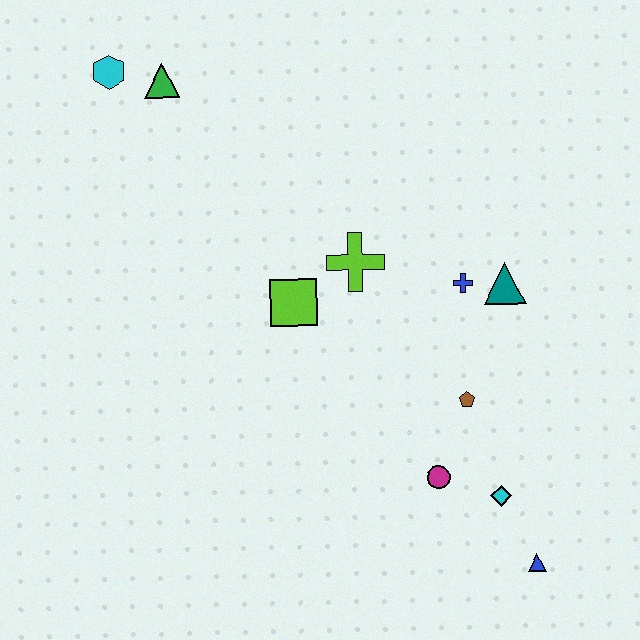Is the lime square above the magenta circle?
Yes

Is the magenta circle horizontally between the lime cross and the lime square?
No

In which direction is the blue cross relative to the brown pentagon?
The blue cross is above the brown pentagon.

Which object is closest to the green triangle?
The cyan hexagon is closest to the green triangle.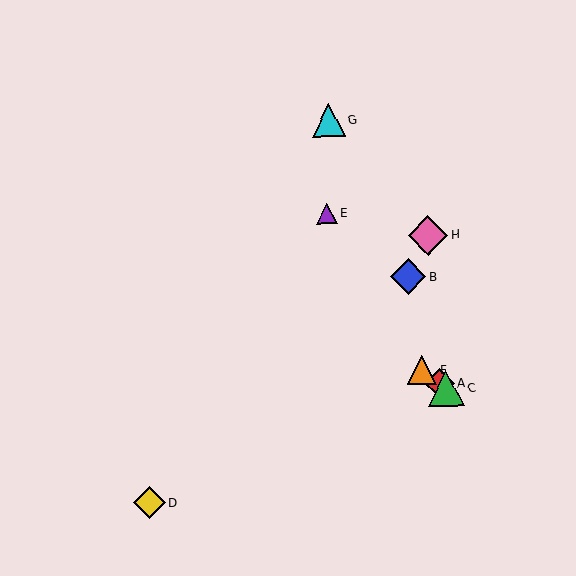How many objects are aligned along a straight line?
3 objects (A, C, F) are aligned along a straight line.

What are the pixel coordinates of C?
Object C is at (446, 389).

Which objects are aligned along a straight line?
Objects A, C, F are aligned along a straight line.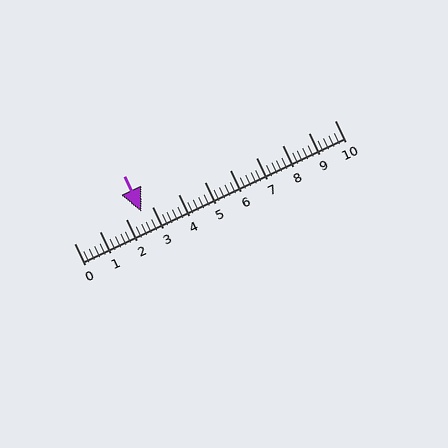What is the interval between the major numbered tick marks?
The major tick marks are spaced 1 units apart.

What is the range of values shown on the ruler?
The ruler shows values from 0 to 10.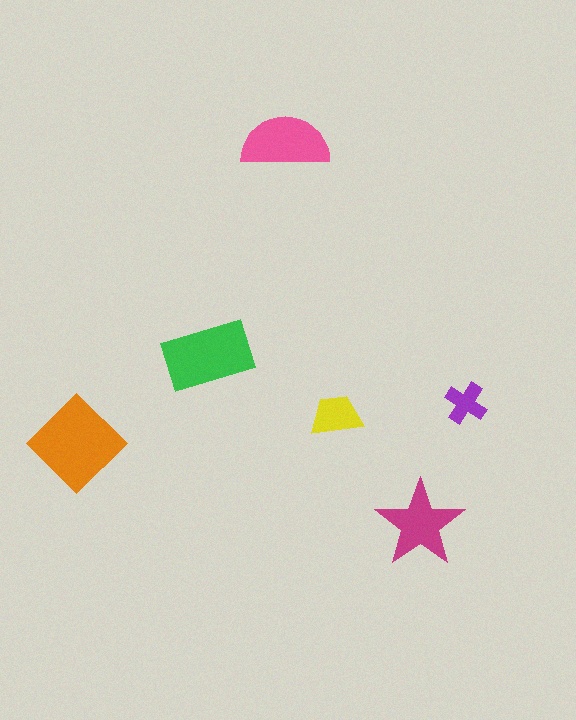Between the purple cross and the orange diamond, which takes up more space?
The orange diamond.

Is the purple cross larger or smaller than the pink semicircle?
Smaller.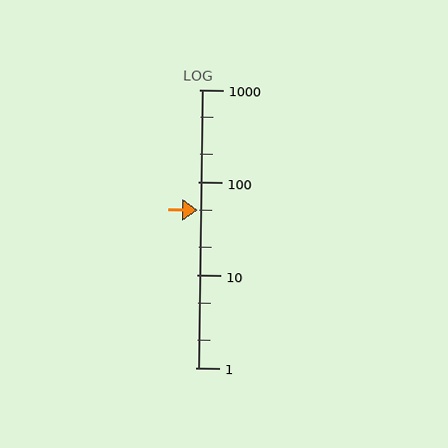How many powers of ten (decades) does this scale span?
The scale spans 3 decades, from 1 to 1000.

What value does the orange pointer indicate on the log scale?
The pointer indicates approximately 50.